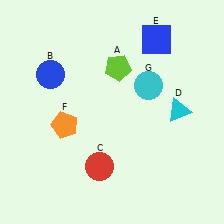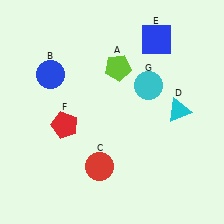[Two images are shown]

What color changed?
The pentagon (F) changed from orange in Image 1 to red in Image 2.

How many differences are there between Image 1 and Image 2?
There is 1 difference between the two images.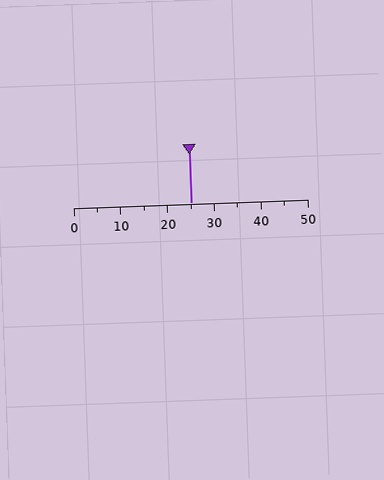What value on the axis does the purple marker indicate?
The marker indicates approximately 25.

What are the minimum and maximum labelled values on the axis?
The axis runs from 0 to 50.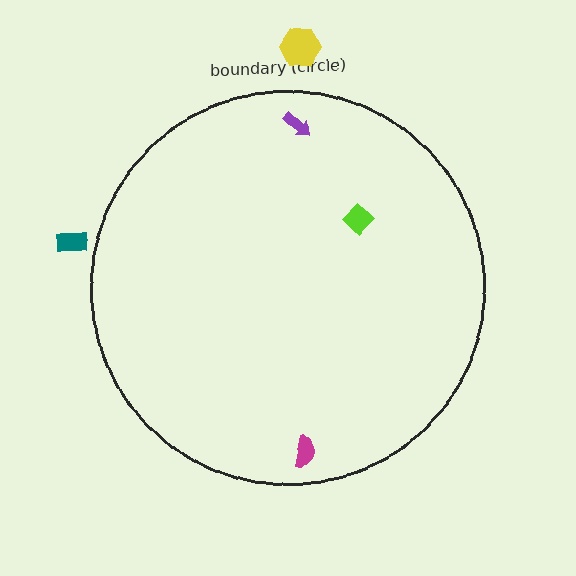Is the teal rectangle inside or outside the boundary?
Outside.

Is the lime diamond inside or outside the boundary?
Inside.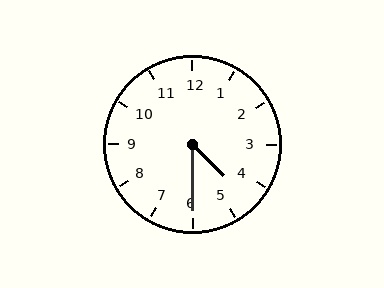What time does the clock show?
4:30.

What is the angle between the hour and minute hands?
Approximately 45 degrees.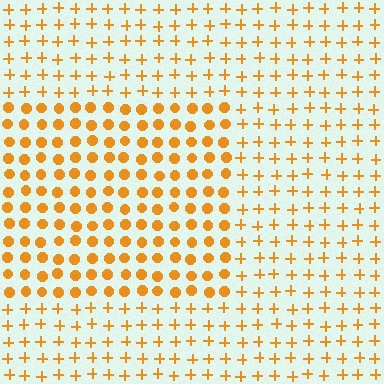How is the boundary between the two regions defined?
The boundary is defined by a change in element shape: circles inside vs. plus signs outside. All elements share the same color and spacing.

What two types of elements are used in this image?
The image uses circles inside the rectangle region and plus signs outside it.